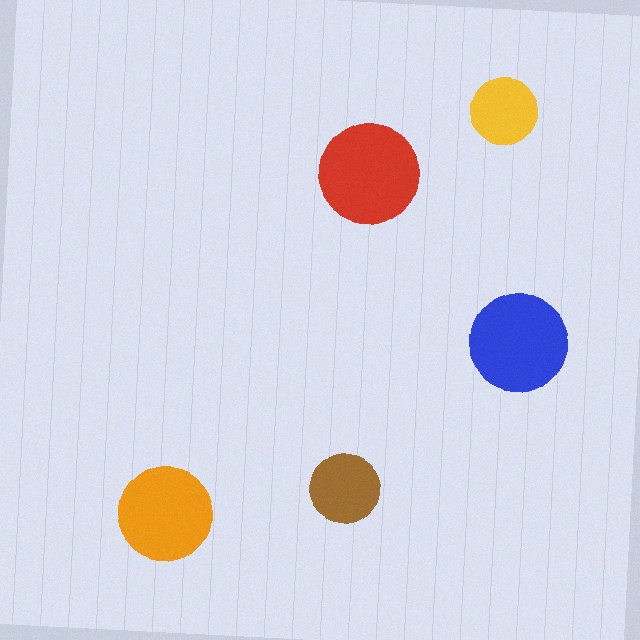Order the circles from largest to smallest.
the red one, the blue one, the orange one, the brown one, the yellow one.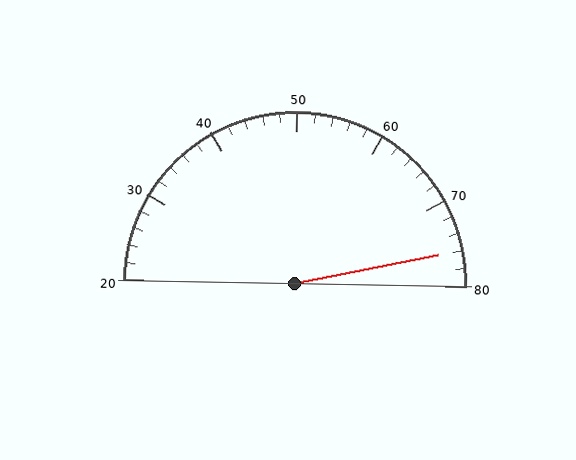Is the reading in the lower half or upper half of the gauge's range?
The reading is in the upper half of the range (20 to 80).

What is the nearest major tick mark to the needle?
The nearest major tick mark is 80.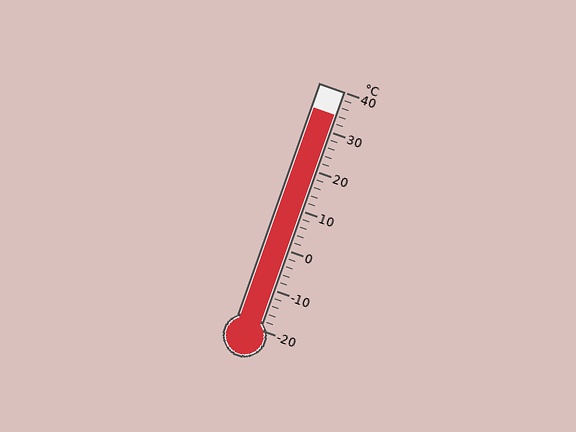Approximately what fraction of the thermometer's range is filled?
The thermometer is filled to approximately 90% of its range.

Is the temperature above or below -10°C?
The temperature is above -10°C.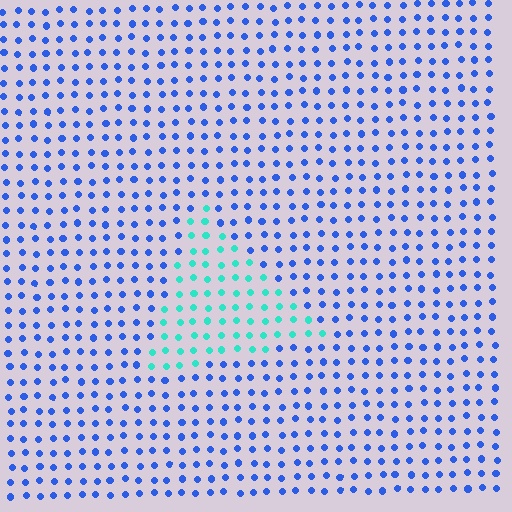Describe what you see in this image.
The image is filled with small blue elements in a uniform arrangement. A triangle-shaped region is visible where the elements are tinted to a slightly different hue, forming a subtle color boundary.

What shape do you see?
I see a triangle.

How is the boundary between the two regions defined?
The boundary is defined purely by a slight shift in hue (about 55 degrees). Spacing, size, and orientation are identical on both sides.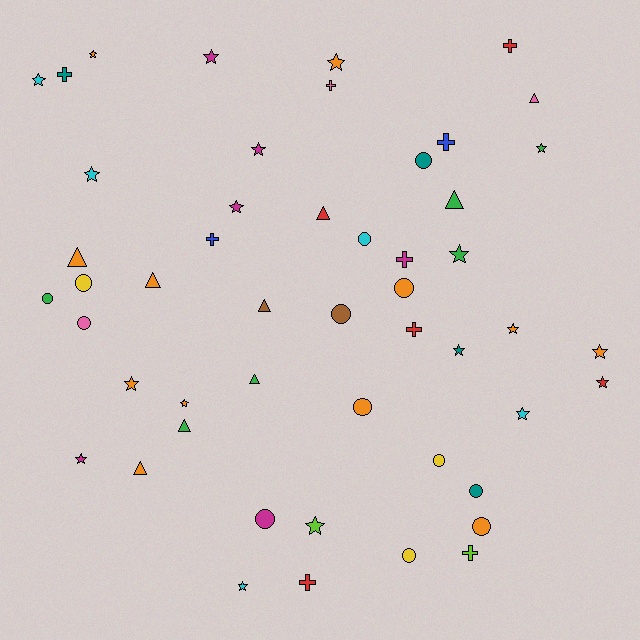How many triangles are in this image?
There are 9 triangles.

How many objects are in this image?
There are 50 objects.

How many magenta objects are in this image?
There are 6 magenta objects.